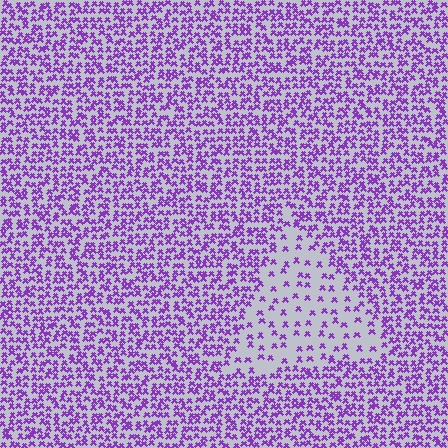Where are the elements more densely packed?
The elements are more densely packed outside the triangle boundary.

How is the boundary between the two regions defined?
The boundary is defined by a change in element density (approximately 2.7x ratio). All elements are the same color, size, and shape.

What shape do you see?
I see a triangle.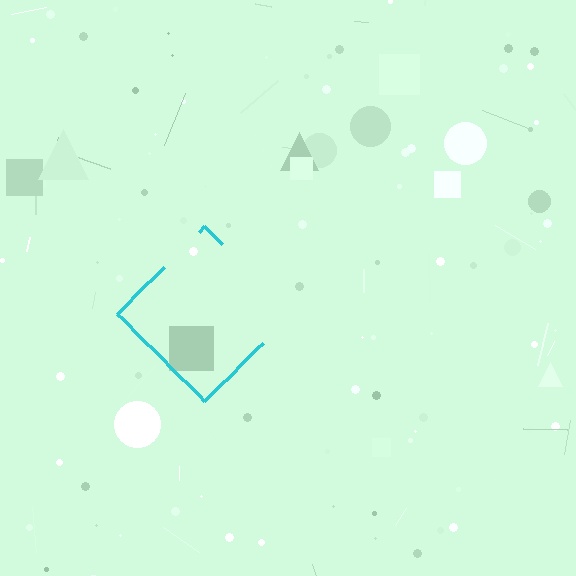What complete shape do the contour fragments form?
The contour fragments form a diamond.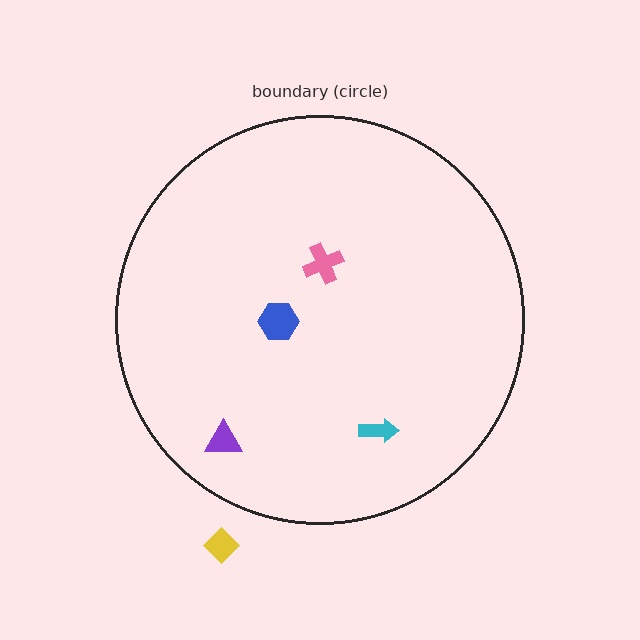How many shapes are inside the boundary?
4 inside, 1 outside.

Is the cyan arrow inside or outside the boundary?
Inside.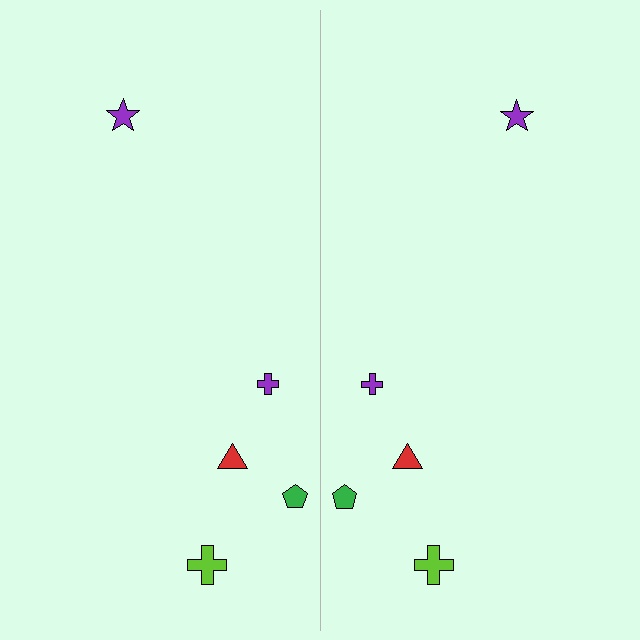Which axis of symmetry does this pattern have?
The pattern has a vertical axis of symmetry running through the center of the image.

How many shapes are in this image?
There are 10 shapes in this image.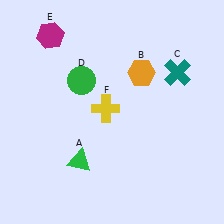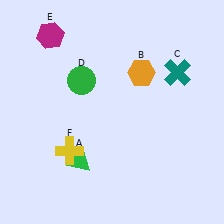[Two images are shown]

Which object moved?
The yellow cross (F) moved down.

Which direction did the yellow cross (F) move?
The yellow cross (F) moved down.